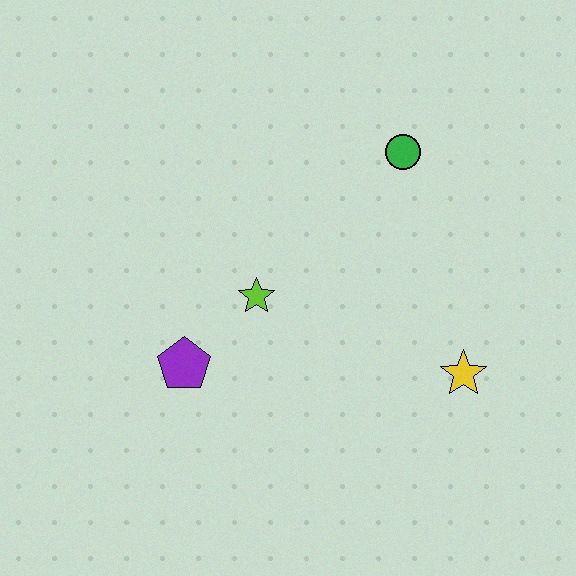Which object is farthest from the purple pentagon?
The green circle is farthest from the purple pentagon.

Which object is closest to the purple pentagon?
The lime star is closest to the purple pentagon.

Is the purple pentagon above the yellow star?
Yes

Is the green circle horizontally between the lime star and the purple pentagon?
No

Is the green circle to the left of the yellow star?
Yes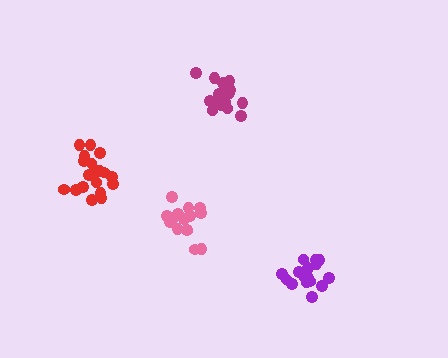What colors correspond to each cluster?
The clusters are colored: pink, red, magenta, purple.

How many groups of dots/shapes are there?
There are 4 groups.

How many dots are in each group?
Group 1: 15 dots, Group 2: 19 dots, Group 3: 18 dots, Group 4: 18 dots (70 total).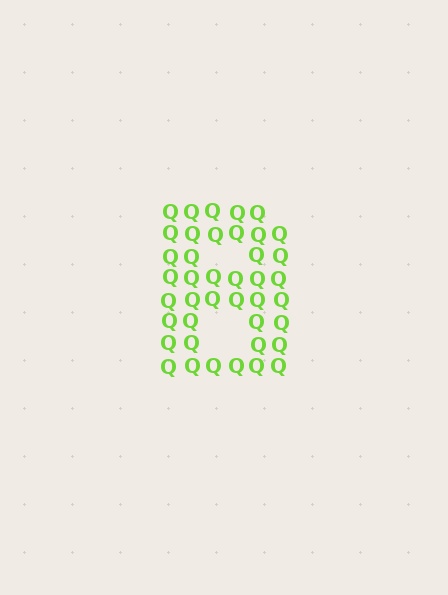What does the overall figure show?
The overall figure shows the letter B.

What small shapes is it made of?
It is made of small letter Q's.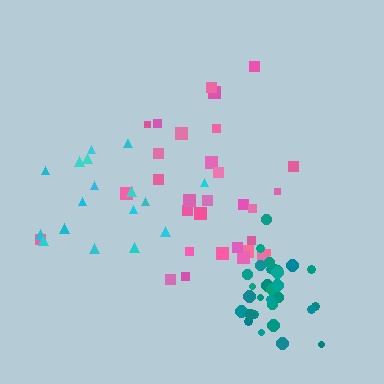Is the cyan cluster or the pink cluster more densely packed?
Pink.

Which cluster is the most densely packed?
Teal.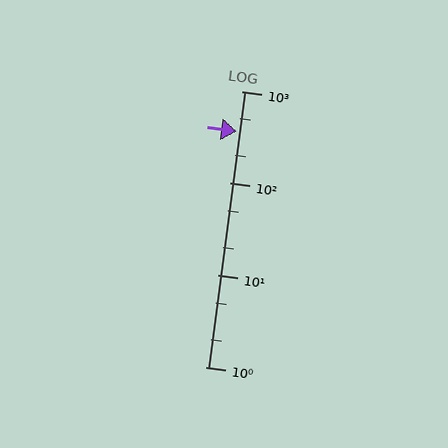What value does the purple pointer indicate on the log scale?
The pointer indicates approximately 370.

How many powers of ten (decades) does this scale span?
The scale spans 3 decades, from 1 to 1000.